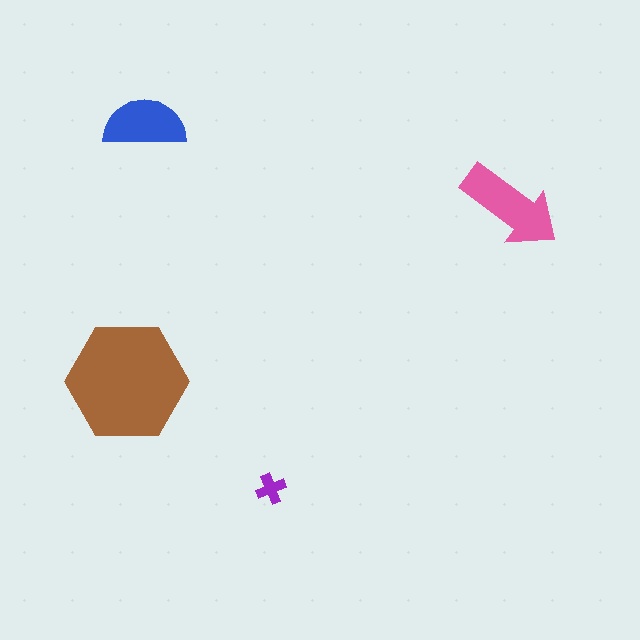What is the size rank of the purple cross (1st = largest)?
4th.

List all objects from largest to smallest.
The brown hexagon, the pink arrow, the blue semicircle, the purple cross.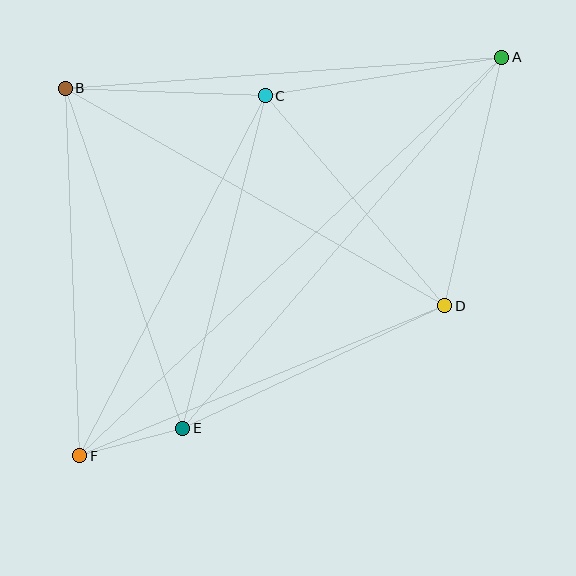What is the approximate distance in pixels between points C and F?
The distance between C and F is approximately 405 pixels.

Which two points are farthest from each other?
Points A and F are farthest from each other.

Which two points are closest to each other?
Points E and F are closest to each other.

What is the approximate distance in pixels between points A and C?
The distance between A and C is approximately 240 pixels.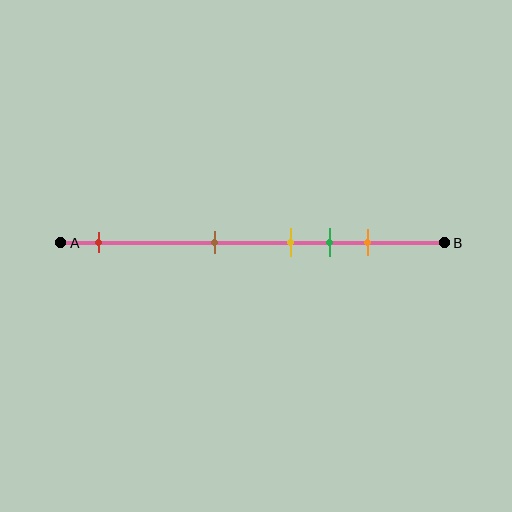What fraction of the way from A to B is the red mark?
The red mark is approximately 10% (0.1) of the way from A to B.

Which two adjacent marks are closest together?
The yellow and green marks are the closest adjacent pair.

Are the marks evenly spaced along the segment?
No, the marks are not evenly spaced.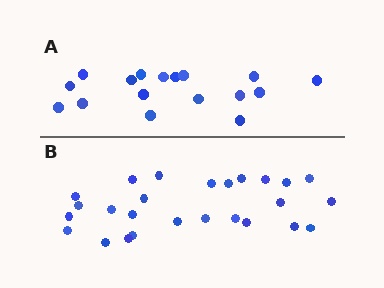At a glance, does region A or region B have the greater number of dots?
Region B (the bottom region) has more dots.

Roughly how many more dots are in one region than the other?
Region B has roughly 8 or so more dots than region A.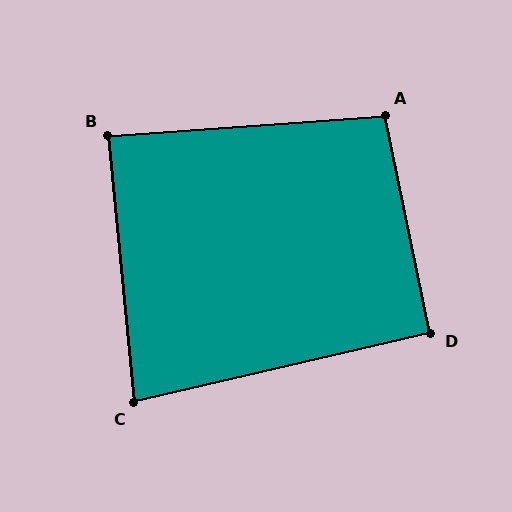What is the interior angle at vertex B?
Approximately 89 degrees (approximately right).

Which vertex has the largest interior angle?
A, at approximately 98 degrees.